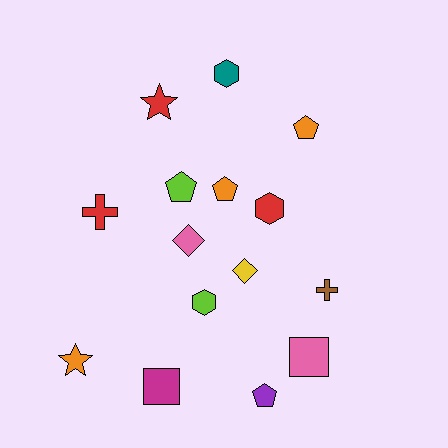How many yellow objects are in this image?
There is 1 yellow object.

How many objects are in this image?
There are 15 objects.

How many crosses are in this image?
There are 2 crosses.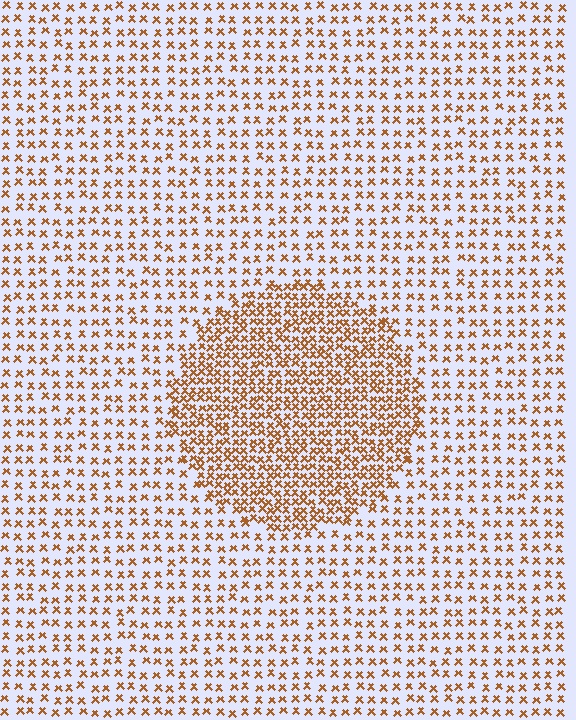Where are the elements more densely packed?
The elements are more densely packed inside the circle boundary.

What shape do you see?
I see a circle.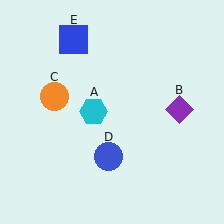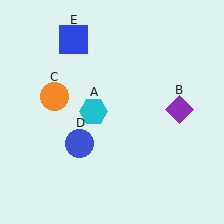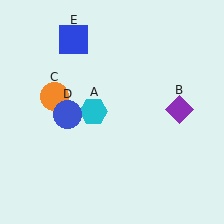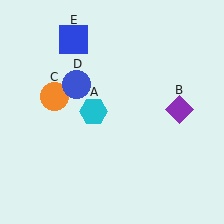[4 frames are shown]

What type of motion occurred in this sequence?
The blue circle (object D) rotated clockwise around the center of the scene.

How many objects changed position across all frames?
1 object changed position: blue circle (object D).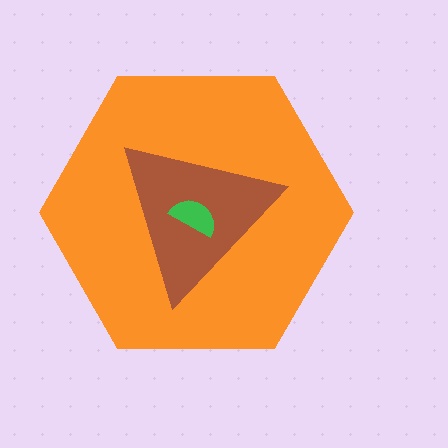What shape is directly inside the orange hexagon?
The brown triangle.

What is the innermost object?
The green semicircle.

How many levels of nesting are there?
3.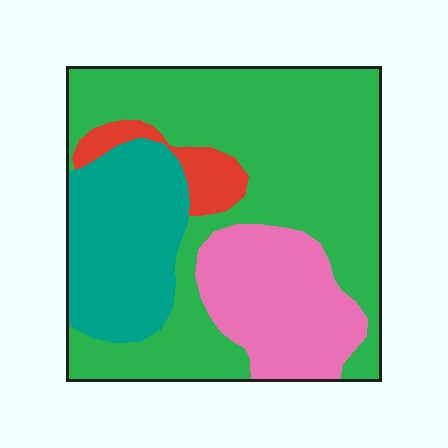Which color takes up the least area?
Red, at roughly 5%.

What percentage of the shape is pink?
Pink takes up about one fifth (1/5) of the shape.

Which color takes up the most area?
Green, at roughly 55%.